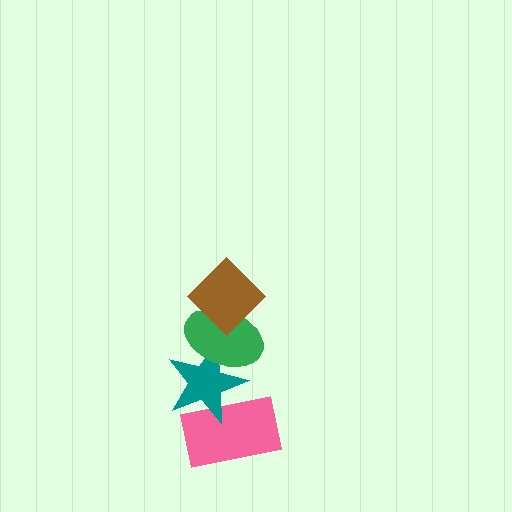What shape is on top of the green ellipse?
The brown diamond is on top of the green ellipse.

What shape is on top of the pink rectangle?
The teal star is on top of the pink rectangle.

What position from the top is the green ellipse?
The green ellipse is 2nd from the top.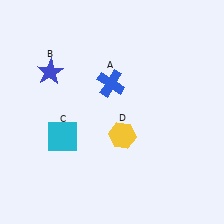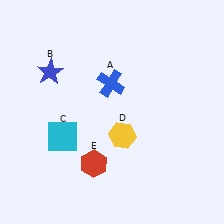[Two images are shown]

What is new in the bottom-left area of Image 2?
A red hexagon (E) was added in the bottom-left area of Image 2.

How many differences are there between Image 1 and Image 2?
There is 1 difference between the two images.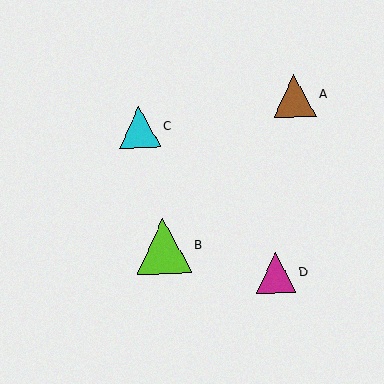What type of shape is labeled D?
Shape D is a magenta triangle.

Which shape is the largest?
The lime triangle (labeled B) is the largest.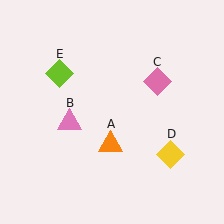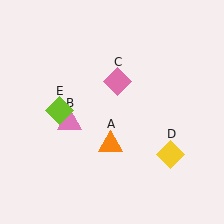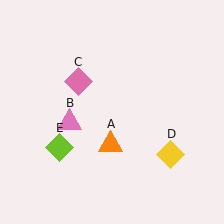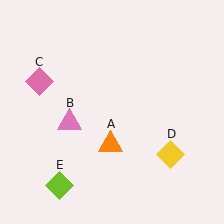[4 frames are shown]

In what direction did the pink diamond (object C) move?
The pink diamond (object C) moved left.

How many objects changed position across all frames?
2 objects changed position: pink diamond (object C), lime diamond (object E).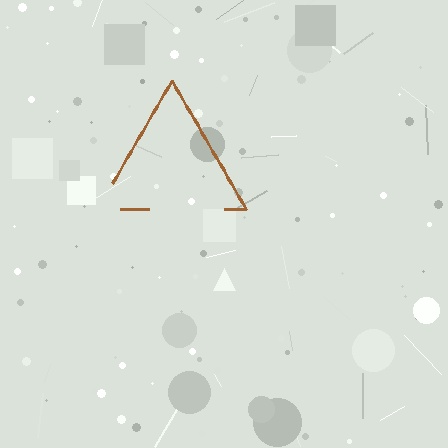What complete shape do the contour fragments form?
The contour fragments form a triangle.